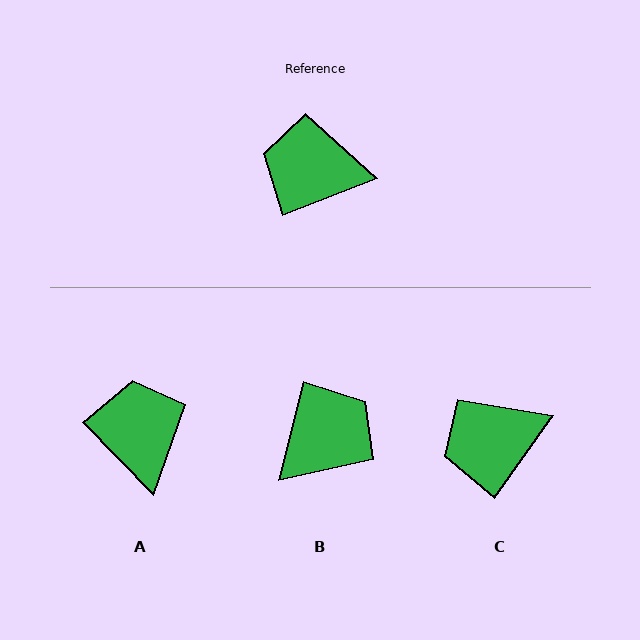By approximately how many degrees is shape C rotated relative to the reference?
Approximately 33 degrees counter-clockwise.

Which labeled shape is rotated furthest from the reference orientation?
B, about 125 degrees away.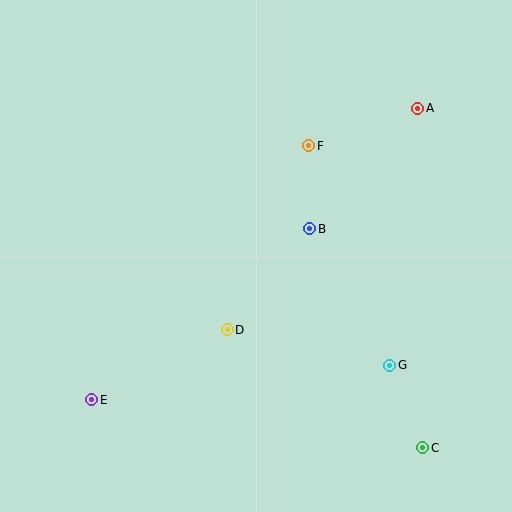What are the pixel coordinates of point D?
Point D is at (227, 330).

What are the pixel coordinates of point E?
Point E is at (92, 400).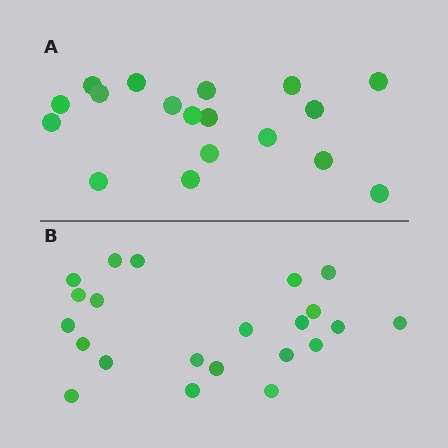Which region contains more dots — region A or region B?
Region B (the bottom region) has more dots.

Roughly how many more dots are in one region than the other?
Region B has about 4 more dots than region A.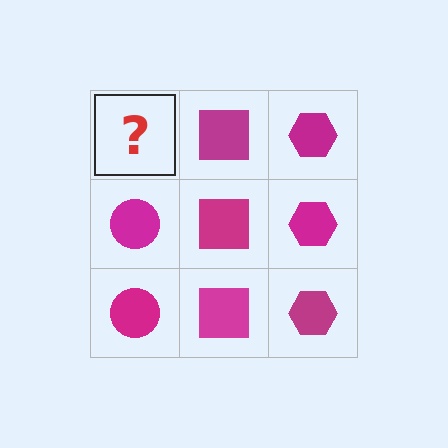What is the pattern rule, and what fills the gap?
The rule is that each column has a consistent shape. The gap should be filled with a magenta circle.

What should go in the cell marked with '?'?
The missing cell should contain a magenta circle.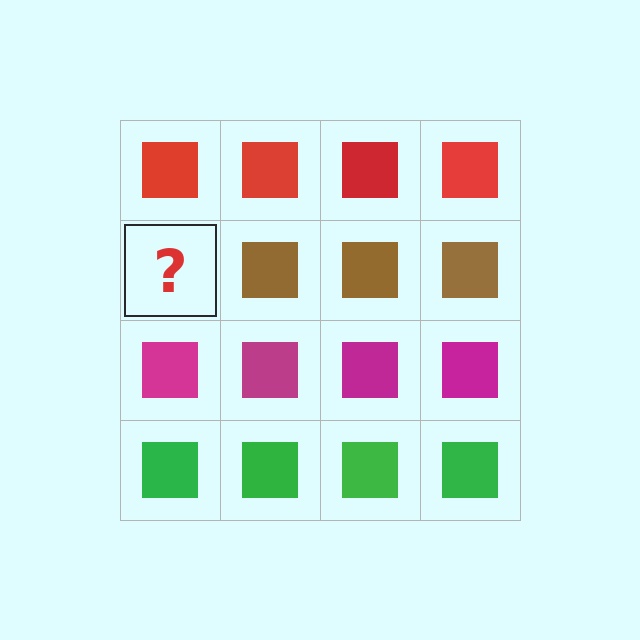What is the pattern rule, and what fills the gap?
The rule is that each row has a consistent color. The gap should be filled with a brown square.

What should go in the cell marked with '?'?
The missing cell should contain a brown square.